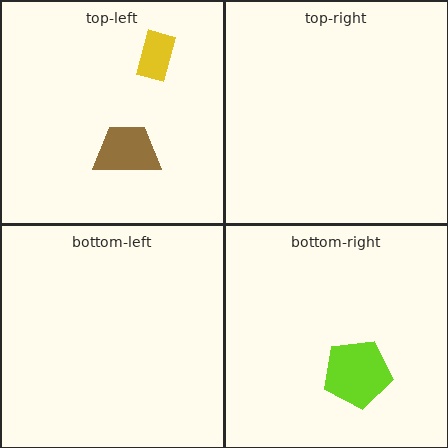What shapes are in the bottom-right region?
The lime pentagon.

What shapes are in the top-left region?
The yellow rectangle, the brown trapezoid.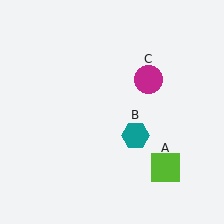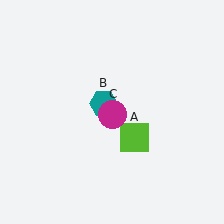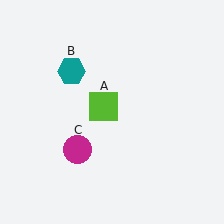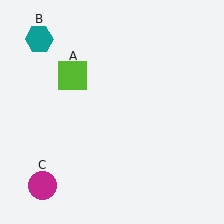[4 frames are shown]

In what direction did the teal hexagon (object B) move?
The teal hexagon (object B) moved up and to the left.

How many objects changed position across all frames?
3 objects changed position: lime square (object A), teal hexagon (object B), magenta circle (object C).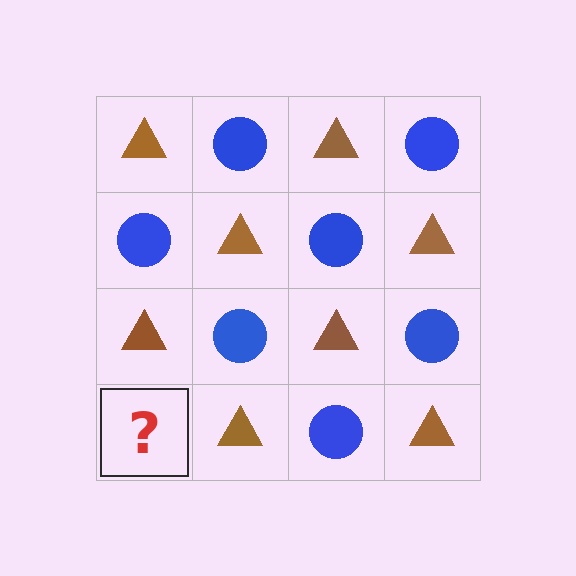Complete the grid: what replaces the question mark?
The question mark should be replaced with a blue circle.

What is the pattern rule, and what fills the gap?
The rule is that it alternates brown triangle and blue circle in a checkerboard pattern. The gap should be filled with a blue circle.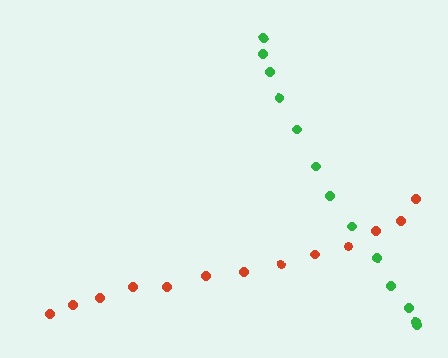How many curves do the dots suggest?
There are 2 distinct paths.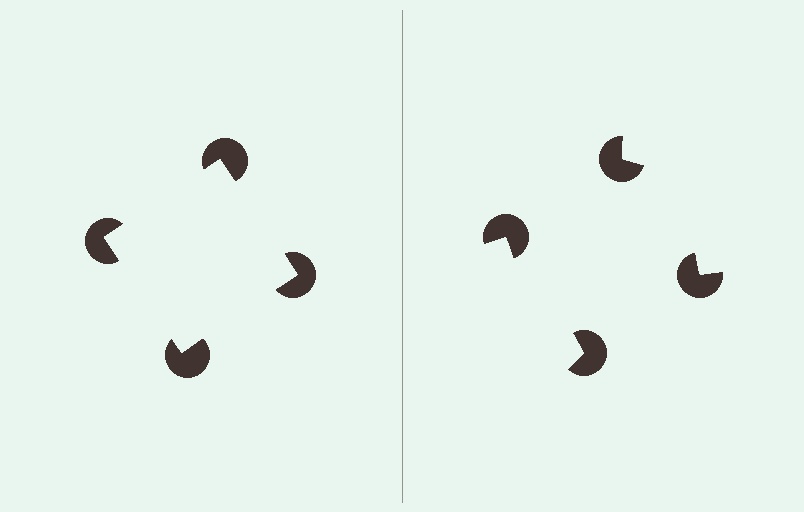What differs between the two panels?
The pac-man discs are positioned identically on both sides; only the wedge orientations differ. On the left they align to a square; on the right they are misaligned.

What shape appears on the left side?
An illusory square.